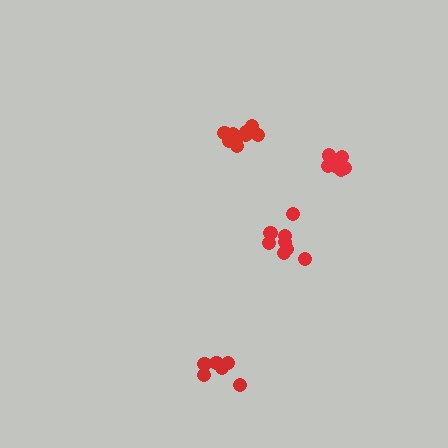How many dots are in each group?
Group 1: 8 dots, Group 2: 9 dots, Group 3: 6 dots, Group 4: 8 dots (31 total).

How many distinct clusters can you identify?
There are 4 distinct clusters.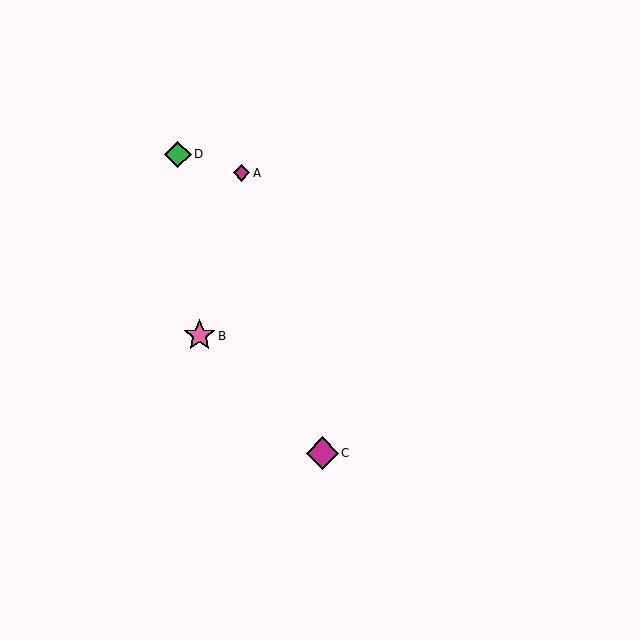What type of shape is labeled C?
Shape C is a magenta diamond.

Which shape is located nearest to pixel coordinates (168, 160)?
The green diamond (labeled D) at (178, 154) is nearest to that location.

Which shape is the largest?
The magenta diamond (labeled C) is the largest.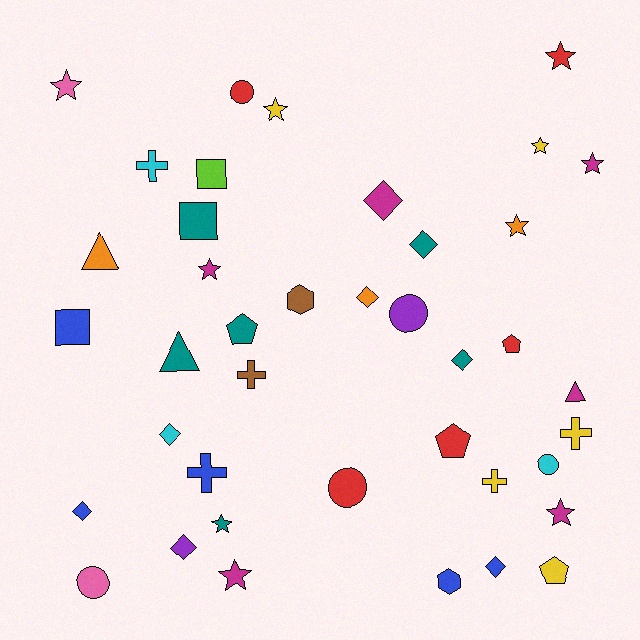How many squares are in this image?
There are 3 squares.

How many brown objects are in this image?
There are 2 brown objects.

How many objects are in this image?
There are 40 objects.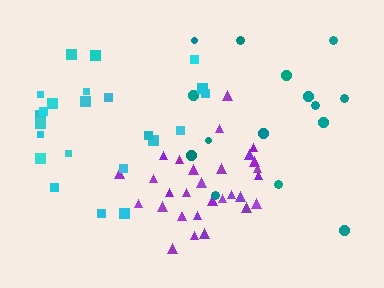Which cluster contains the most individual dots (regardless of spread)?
Purple (30).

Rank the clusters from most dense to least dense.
purple, cyan, teal.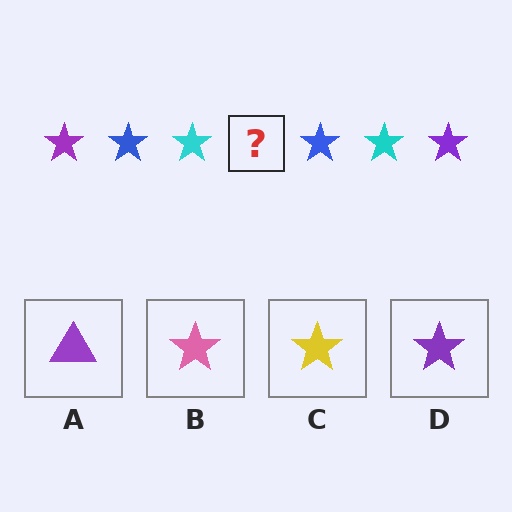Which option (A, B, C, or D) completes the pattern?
D.